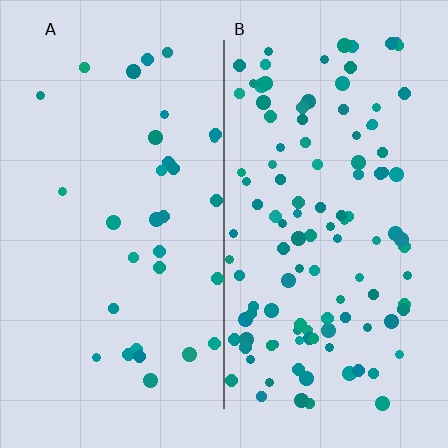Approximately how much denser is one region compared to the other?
Approximately 3.4× — region B over region A.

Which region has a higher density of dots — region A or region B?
B (the right).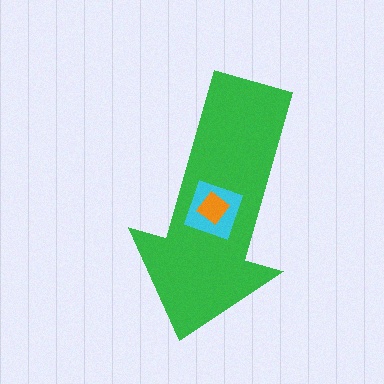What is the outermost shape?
The green arrow.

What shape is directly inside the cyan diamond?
The orange diamond.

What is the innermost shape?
The orange diamond.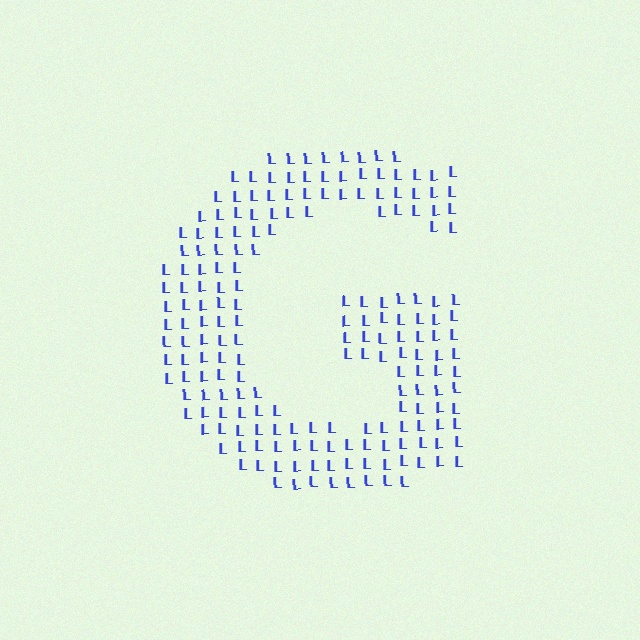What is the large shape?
The large shape is the letter G.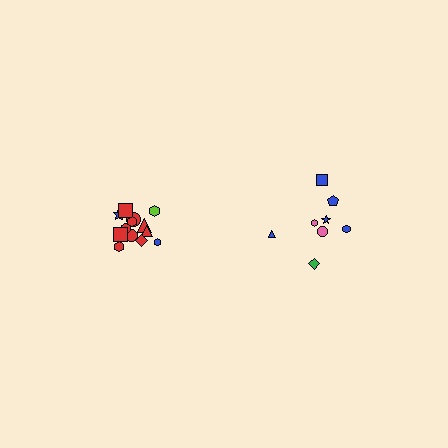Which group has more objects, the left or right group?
The left group.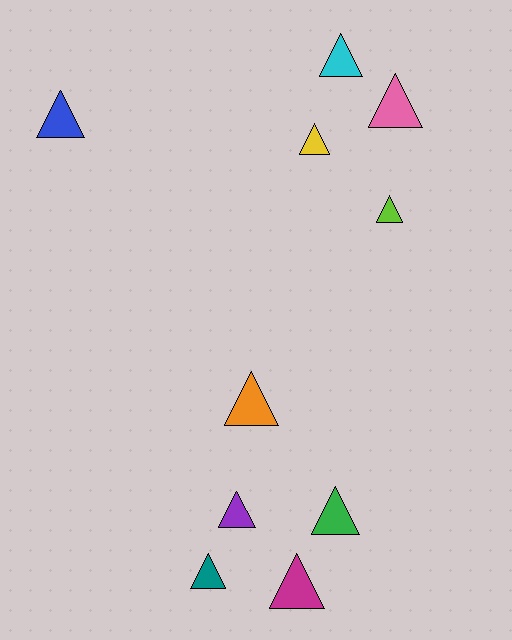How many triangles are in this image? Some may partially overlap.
There are 10 triangles.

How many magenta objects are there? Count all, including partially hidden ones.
There is 1 magenta object.